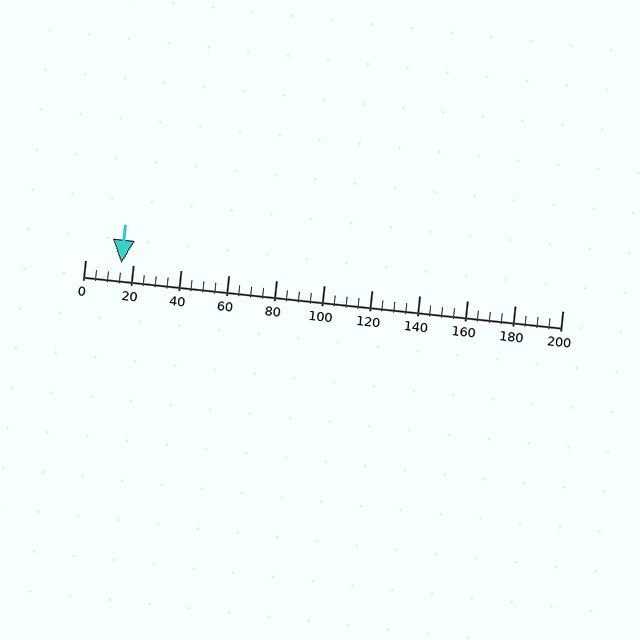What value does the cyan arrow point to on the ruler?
The cyan arrow points to approximately 15.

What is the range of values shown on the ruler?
The ruler shows values from 0 to 200.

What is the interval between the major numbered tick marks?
The major tick marks are spaced 20 units apart.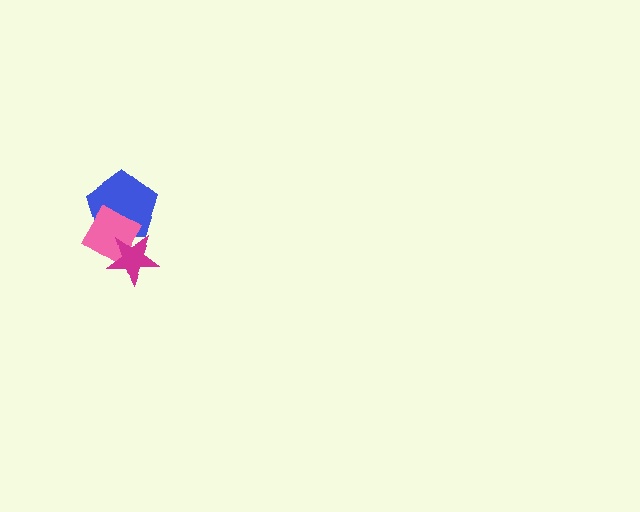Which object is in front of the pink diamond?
The magenta star is in front of the pink diamond.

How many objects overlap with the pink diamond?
2 objects overlap with the pink diamond.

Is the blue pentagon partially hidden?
Yes, it is partially covered by another shape.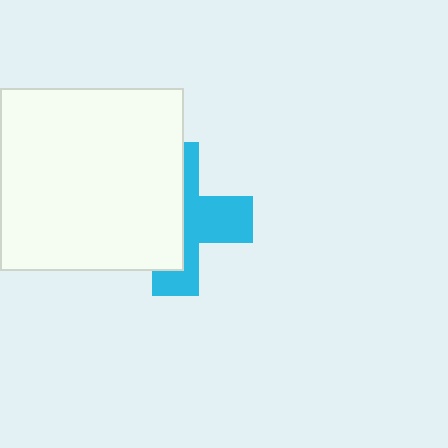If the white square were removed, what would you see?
You would see the complete cyan cross.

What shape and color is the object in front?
The object in front is a white square.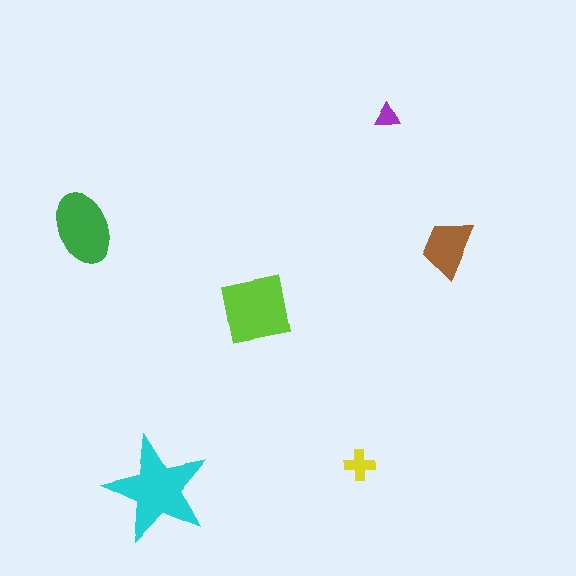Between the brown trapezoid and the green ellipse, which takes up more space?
The green ellipse.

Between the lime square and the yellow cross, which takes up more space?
The lime square.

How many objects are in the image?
There are 6 objects in the image.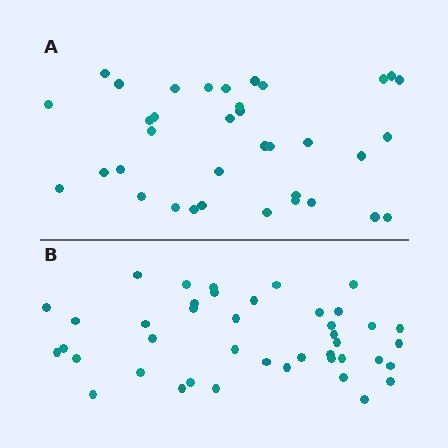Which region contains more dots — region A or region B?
Region B (the bottom region) has more dots.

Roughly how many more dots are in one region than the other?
Region B has about 6 more dots than region A.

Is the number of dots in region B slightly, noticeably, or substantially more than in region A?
Region B has only slightly more — the two regions are fairly close. The ratio is roughly 1.2 to 1.